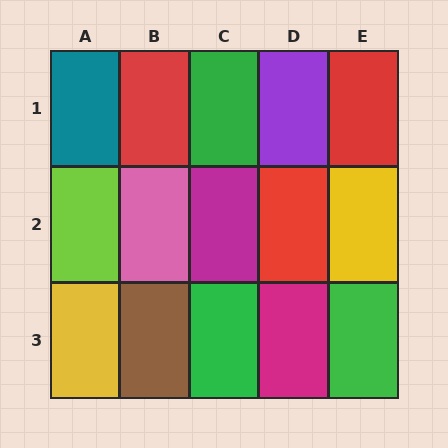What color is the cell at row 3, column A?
Yellow.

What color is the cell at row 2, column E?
Yellow.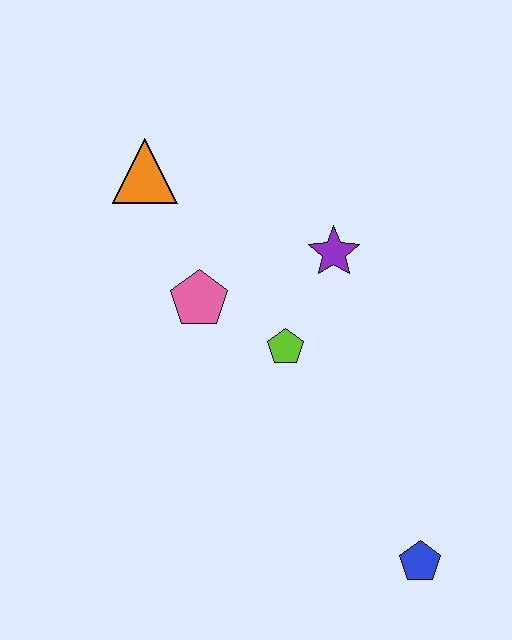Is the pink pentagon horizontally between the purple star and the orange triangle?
Yes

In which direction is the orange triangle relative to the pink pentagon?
The orange triangle is above the pink pentagon.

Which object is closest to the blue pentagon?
The lime pentagon is closest to the blue pentagon.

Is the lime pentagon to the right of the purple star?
No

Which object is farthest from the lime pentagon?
The blue pentagon is farthest from the lime pentagon.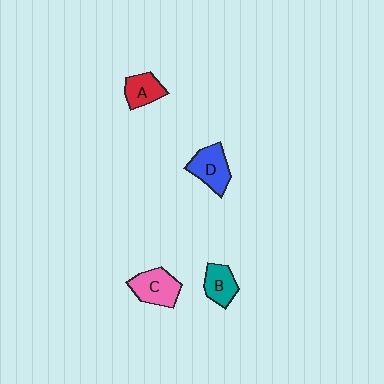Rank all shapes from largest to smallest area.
From largest to smallest: C (pink), D (blue), B (teal), A (red).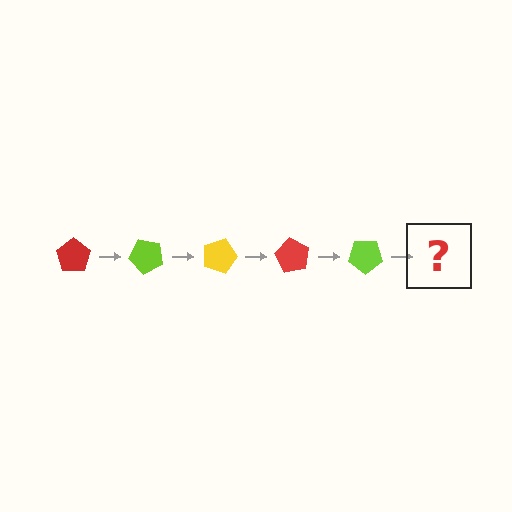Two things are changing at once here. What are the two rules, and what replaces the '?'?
The two rules are that it rotates 45 degrees each step and the color cycles through red, lime, and yellow. The '?' should be a yellow pentagon, rotated 225 degrees from the start.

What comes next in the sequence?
The next element should be a yellow pentagon, rotated 225 degrees from the start.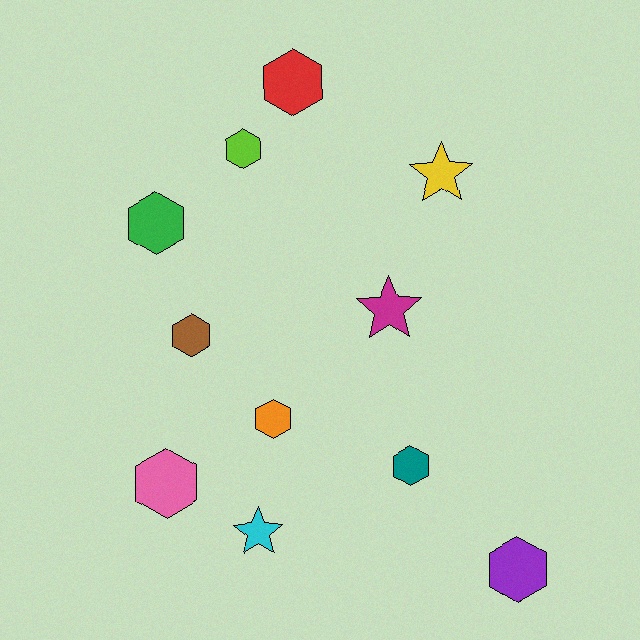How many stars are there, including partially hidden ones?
There are 3 stars.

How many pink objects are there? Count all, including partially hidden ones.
There is 1 pink object.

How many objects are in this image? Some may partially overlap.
There are 11 objects.